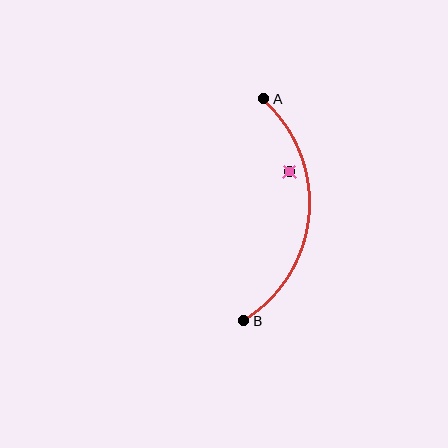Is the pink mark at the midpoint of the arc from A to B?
No — the pink mark does not lie on the arc at all. It sits slightly inside the curve.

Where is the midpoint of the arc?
The arc midpoint is the point on the curve farthest from the straight line joining A and B. It sits to the right of that line.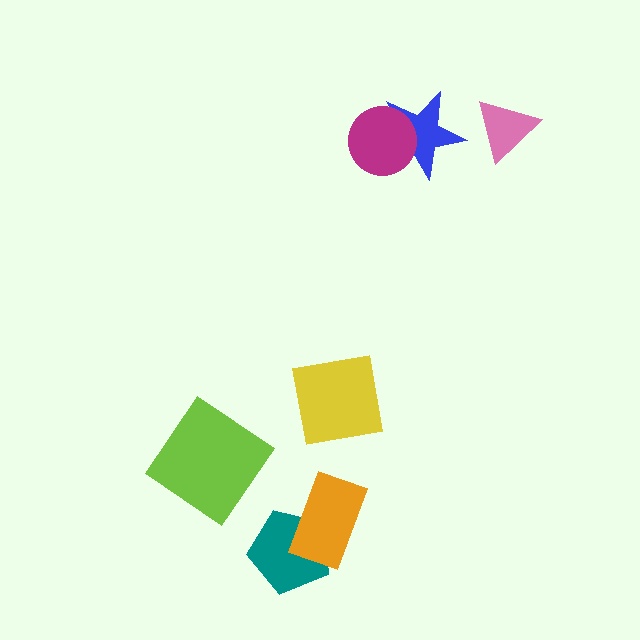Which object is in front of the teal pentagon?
The orange rectangle is in front of the teal pentagon.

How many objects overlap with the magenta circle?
1 object overlaps with the magenta circle.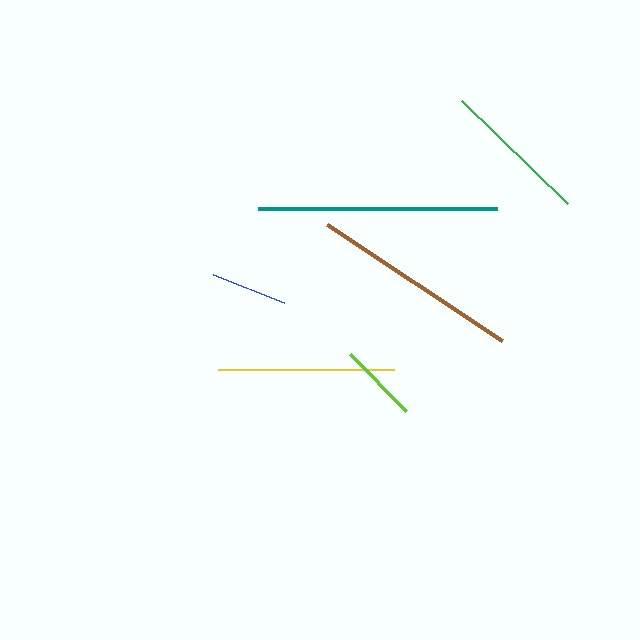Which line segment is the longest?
The teal line is the longest at approximately 239 pixels.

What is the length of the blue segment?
The blue segment is approximately 76 pixels long.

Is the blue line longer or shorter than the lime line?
The lime line is longer than the blue line.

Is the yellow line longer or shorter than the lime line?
The yellow line is longer than the lime line.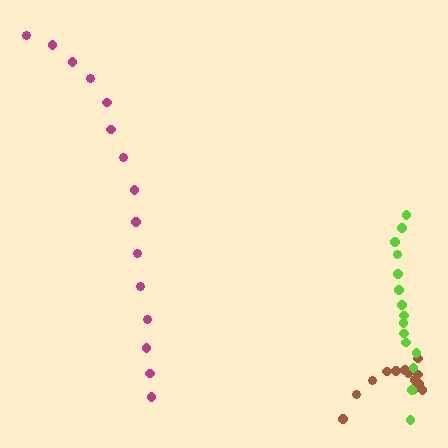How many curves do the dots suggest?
There are 3 distinct paths.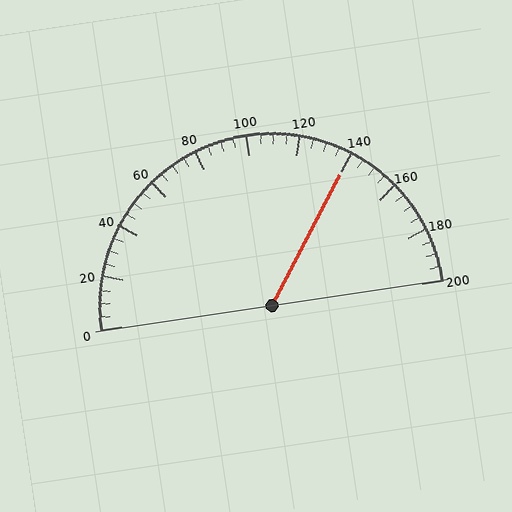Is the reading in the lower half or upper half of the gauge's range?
The reading is in the upper half of the range (0 to 200).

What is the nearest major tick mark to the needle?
The nearest major tick mark is 140.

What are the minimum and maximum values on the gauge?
The gauge ranges from 0 to 200.